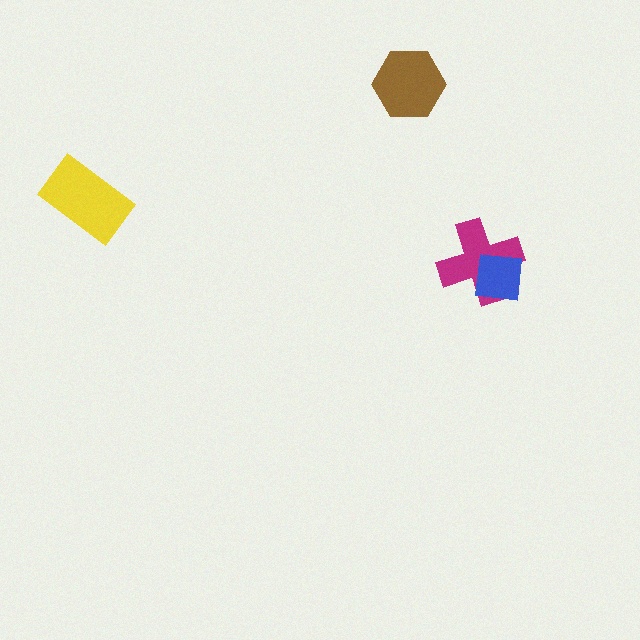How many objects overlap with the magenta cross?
1 object overlaps with the magenta cross.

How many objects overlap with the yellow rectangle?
0 objects overlap with the yellow rectangle.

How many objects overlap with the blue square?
1 object overlaps with the blue square.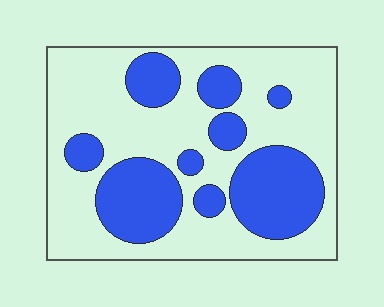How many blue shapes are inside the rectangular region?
9.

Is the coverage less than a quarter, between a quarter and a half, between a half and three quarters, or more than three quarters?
Between a quarter and a half.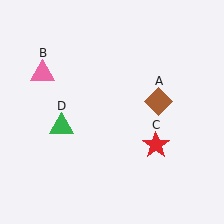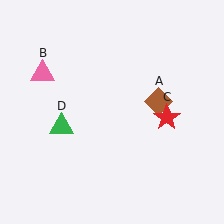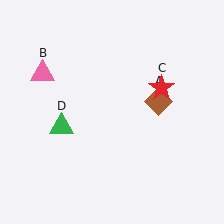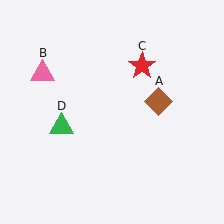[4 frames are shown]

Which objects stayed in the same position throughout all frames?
Brown diamond (object A) and pink triangle (object B) and green triangle (object D) remained stationary.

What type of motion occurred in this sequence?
The red star (object C) rotated counterclockwise around the center of the scene.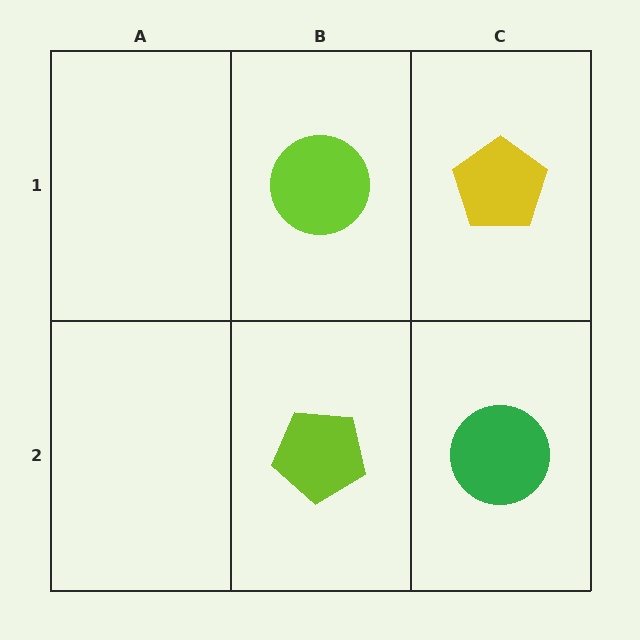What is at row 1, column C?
A yellow pentagon.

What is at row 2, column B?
A lime pentagon.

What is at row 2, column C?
A green circle.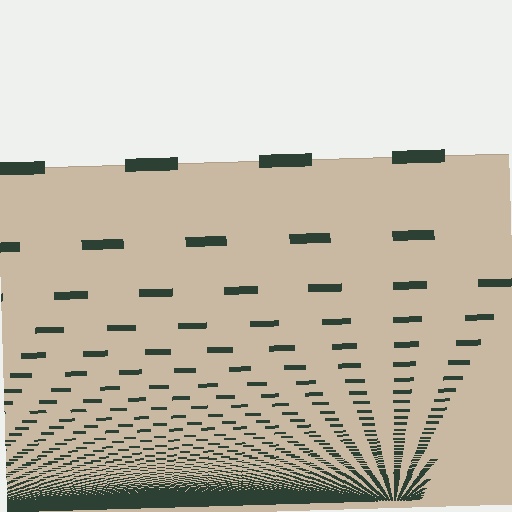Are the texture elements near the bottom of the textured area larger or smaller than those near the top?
Smaller. The gradient is inverted — elements near the bottom are smaller and denser.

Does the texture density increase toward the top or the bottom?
Density increases toward the bottom.